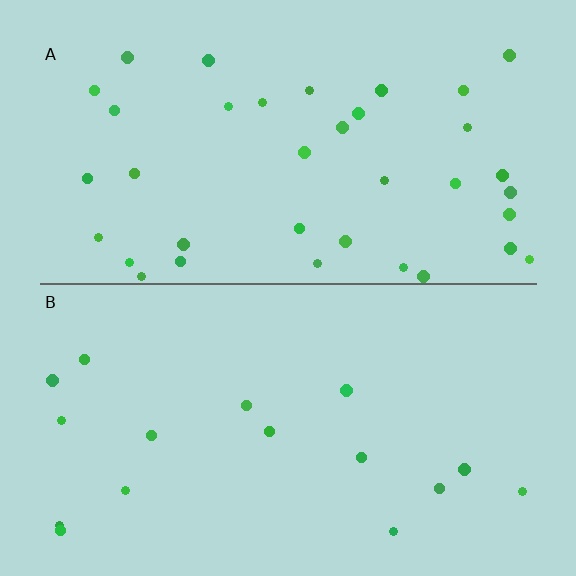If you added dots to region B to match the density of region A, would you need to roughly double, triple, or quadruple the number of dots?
Approximately double.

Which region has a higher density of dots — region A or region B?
A (the top).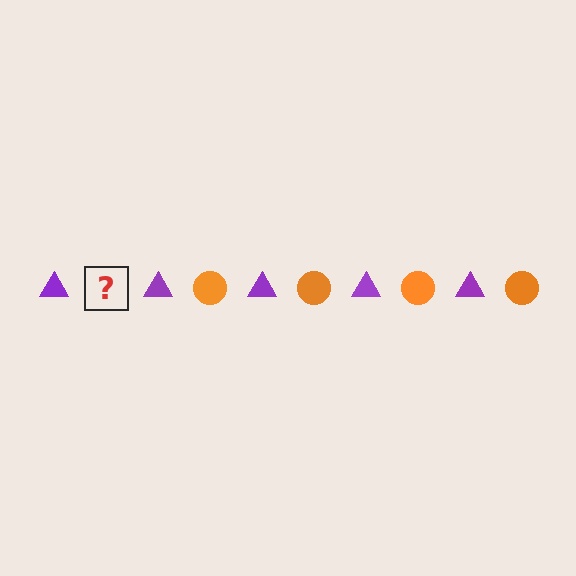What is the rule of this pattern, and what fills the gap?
The rule is that the pattern alternates between purple triangle and orange circle. The gap should be filled with an orange circle.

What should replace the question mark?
The question mark should be replaced with an orange circle.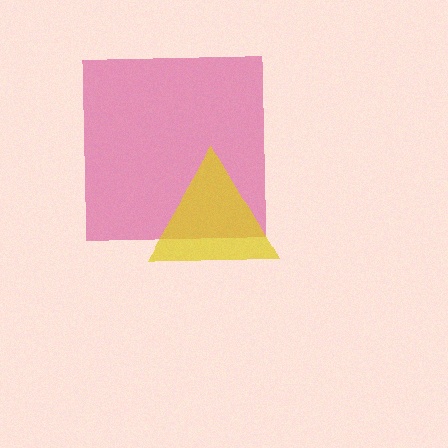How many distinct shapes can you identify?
There are 2 distinct shapes: a magenta square, a yellow triangle.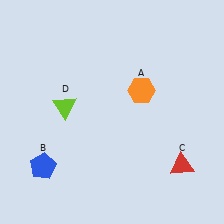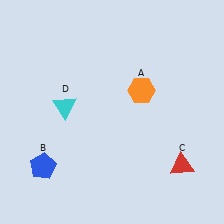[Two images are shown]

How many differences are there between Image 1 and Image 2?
There is 1 difference between the two images.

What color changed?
The triangle (D) changed from lime in Image 1 to cyan in Image 2.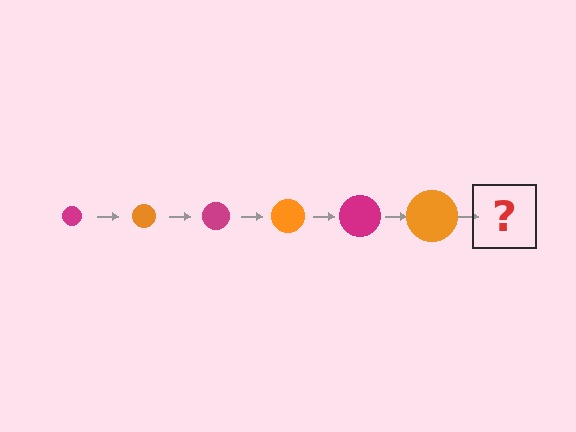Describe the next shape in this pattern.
It should be a magenta circle, larger than the previous one.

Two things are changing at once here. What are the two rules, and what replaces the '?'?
The two rules are that the circle grows larger each step and the color cycles through magenta and orange. The '?' should be a magenta circle, larger than the previous one.